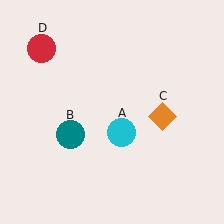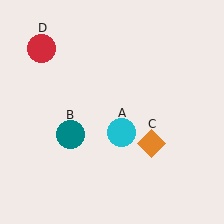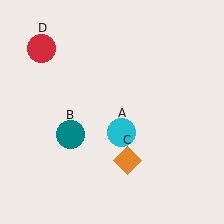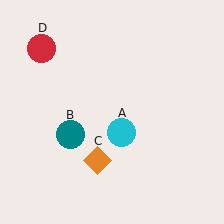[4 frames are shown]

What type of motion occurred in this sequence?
The orange diamond (object C) rotated clockwise around the center of the scene.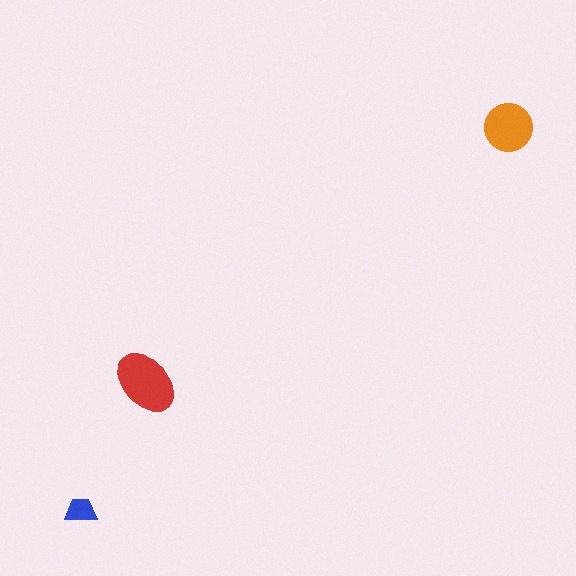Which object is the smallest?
The blue trapezoid.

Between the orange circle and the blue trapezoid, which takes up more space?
The orange circle.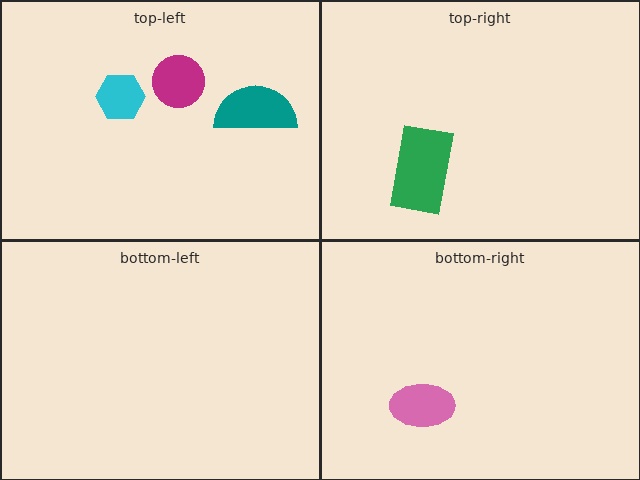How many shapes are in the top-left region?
3.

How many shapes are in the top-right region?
1.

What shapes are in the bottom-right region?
The pink ellipse.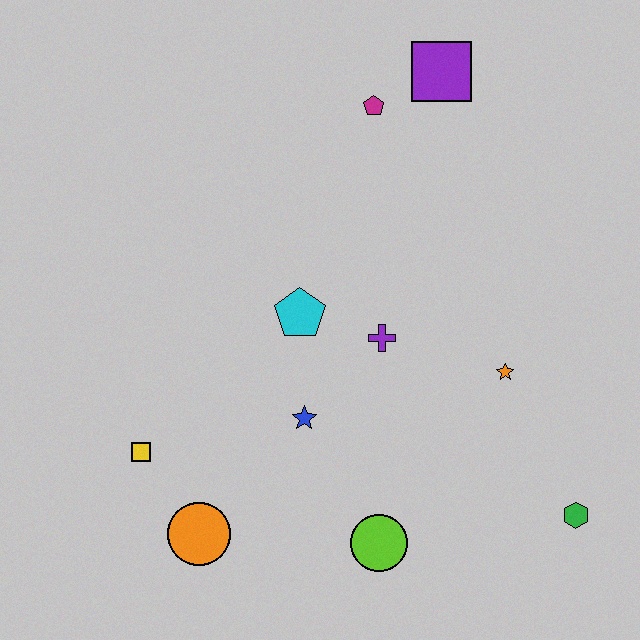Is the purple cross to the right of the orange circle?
Yes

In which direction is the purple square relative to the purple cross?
The purple square is above the purple cross.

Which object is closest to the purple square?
The magenta pentagon is closest to the purple square.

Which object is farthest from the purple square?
The orange circle is farthest from the purple square.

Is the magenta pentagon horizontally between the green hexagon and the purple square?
No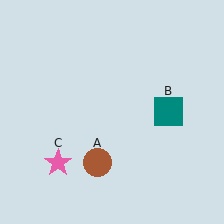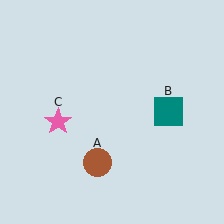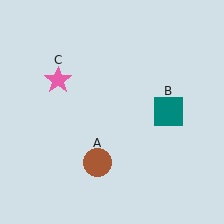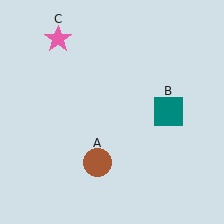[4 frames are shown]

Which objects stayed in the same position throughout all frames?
Brown circle (object A) and teal square (object B) remained stationary.